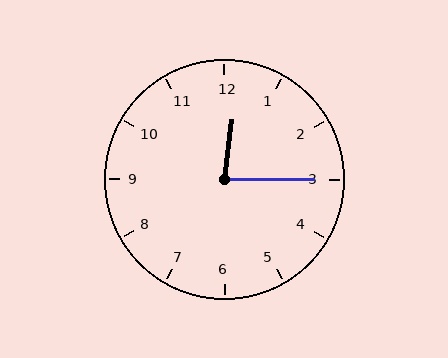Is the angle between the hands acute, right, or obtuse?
It is acute.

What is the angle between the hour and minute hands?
Approximately 82 degrees.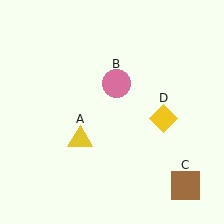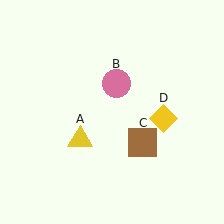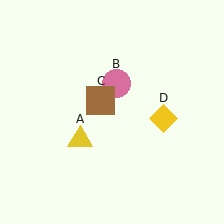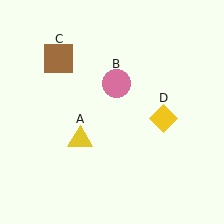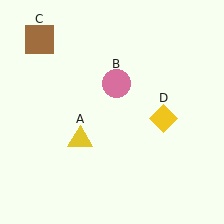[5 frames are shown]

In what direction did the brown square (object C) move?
The brown square (object C) moved up and to the left.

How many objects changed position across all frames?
1 object changed position: brown square (object C).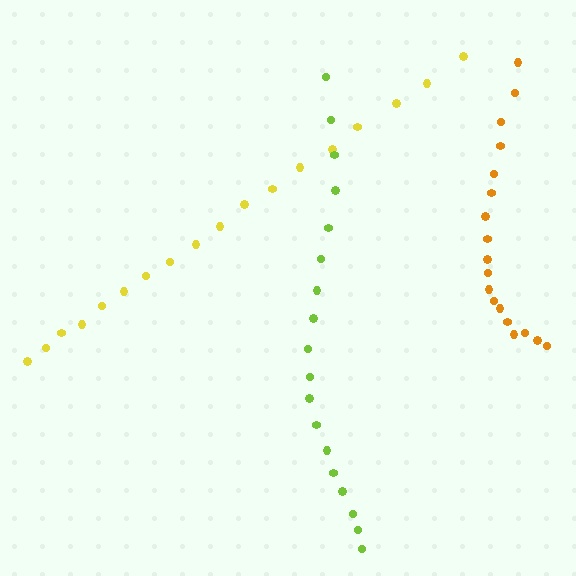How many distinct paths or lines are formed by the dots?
There are 3 distinct paths.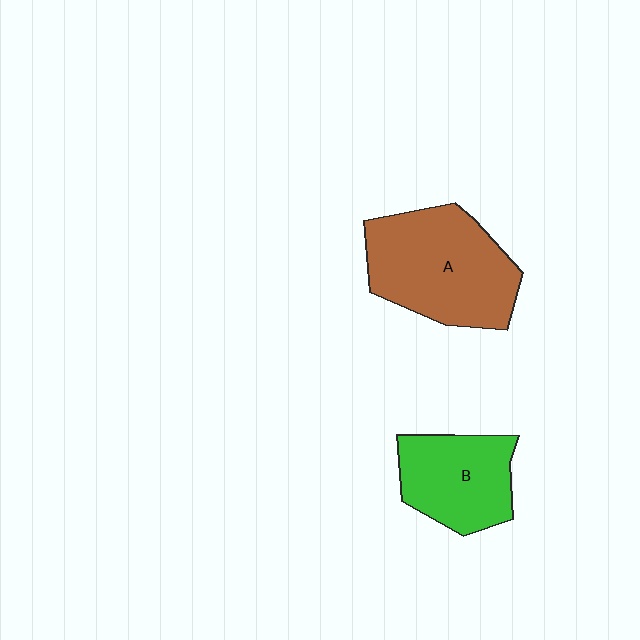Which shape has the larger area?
Shape A (brown).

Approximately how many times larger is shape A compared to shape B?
Approximately 1.5 times.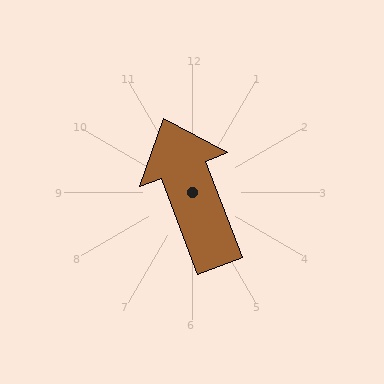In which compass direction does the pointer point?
North.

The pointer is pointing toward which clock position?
Roughly 11 o'clock.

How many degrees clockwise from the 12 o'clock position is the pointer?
Approximately 339 degrees.